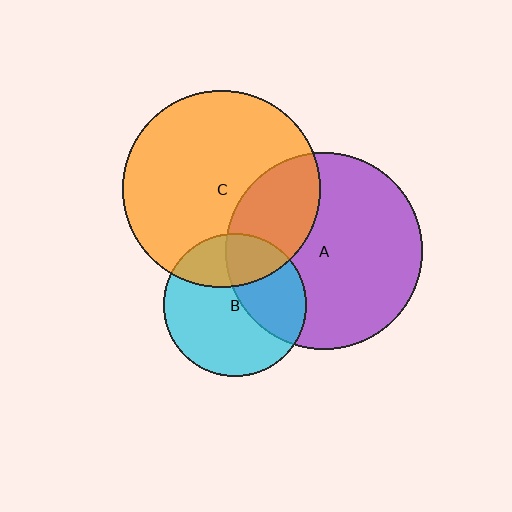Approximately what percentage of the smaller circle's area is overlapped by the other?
Approximately 30%.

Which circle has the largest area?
Circle C (orange).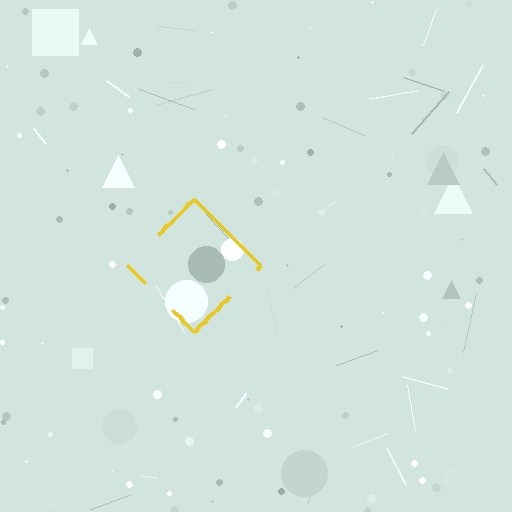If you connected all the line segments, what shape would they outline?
They would outline a diamond.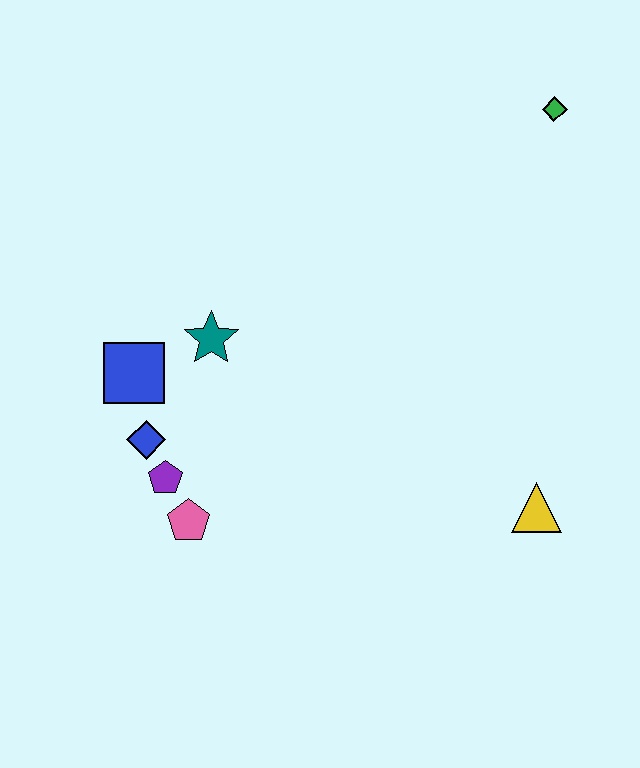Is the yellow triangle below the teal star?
Yes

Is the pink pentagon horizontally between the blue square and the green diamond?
Yes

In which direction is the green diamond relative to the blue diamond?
The green diamond is to the right of the blue diamond.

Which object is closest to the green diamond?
The yellow triangle is closest to the green diamond.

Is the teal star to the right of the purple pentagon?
Yes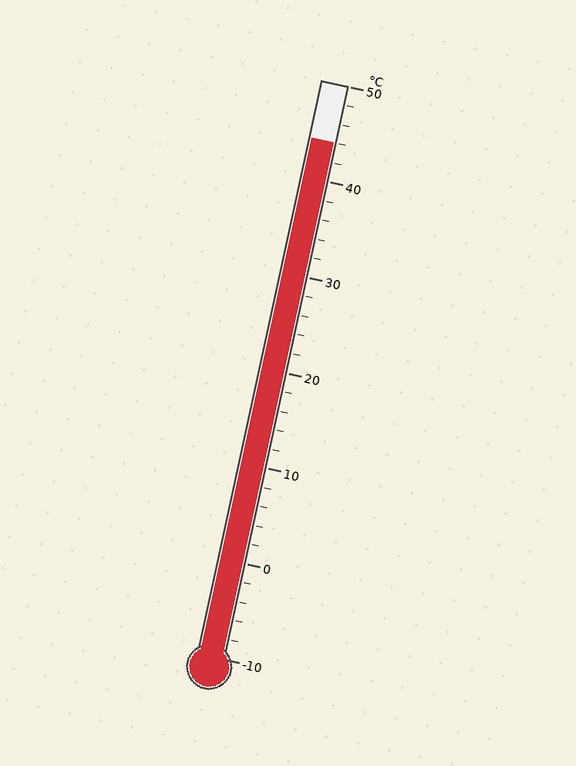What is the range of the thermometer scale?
The thermometer scale ranges from -10°C to 50°C.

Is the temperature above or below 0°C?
The temperature is above 0°C.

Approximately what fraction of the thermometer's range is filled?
The thermometer is filled to approximately 90% of its range.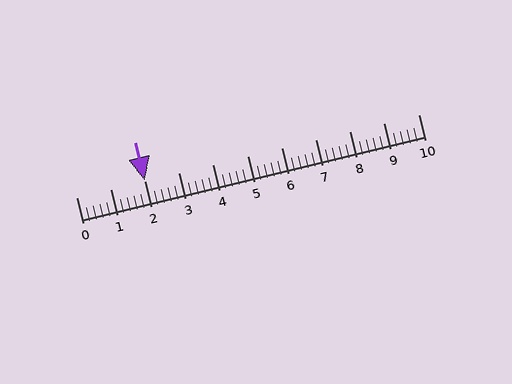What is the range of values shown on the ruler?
The ruler shows values from 0 to 10.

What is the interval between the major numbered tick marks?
The major tick marks are spaced 1 units apart.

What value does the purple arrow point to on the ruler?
The purple arrow points to approximately 2.0.